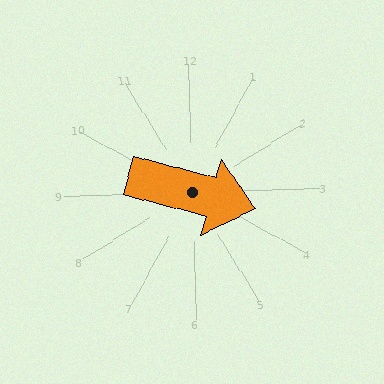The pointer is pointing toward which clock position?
Roughly 4 o'clock.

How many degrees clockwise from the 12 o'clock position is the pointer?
Approximately 107 degrees.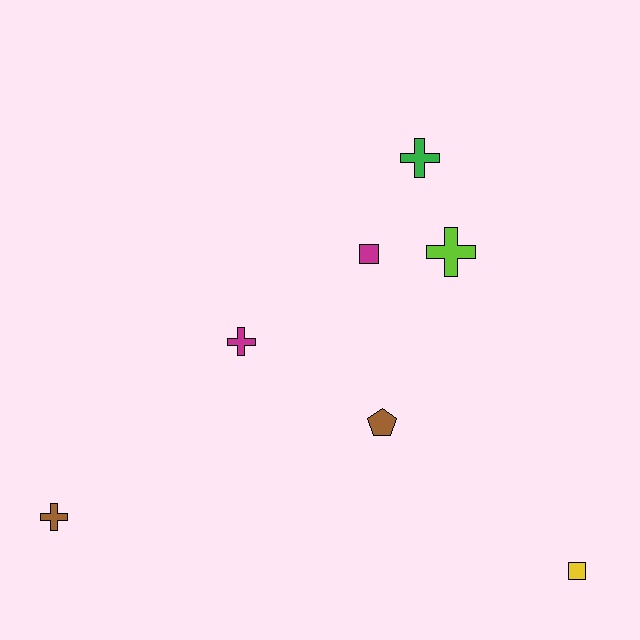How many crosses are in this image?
There are 4 crosses.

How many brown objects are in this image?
There are 2 brown objects.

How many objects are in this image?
There are 7 objects.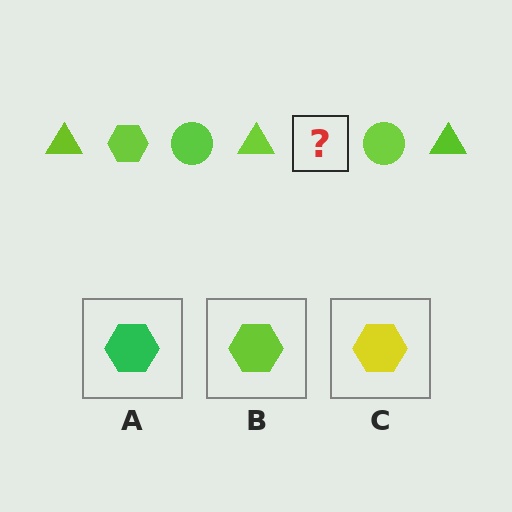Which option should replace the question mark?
Option B.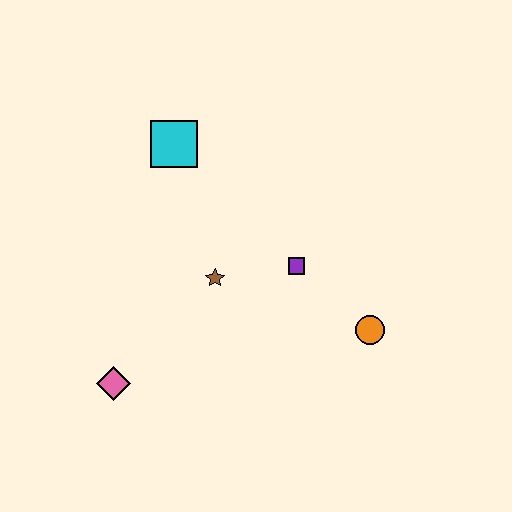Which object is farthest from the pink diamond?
The orange circle is farthest from the pink diamond.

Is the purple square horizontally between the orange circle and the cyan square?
Yes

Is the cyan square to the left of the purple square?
Yes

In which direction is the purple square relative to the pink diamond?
The purple square is to the right of the pink diamond.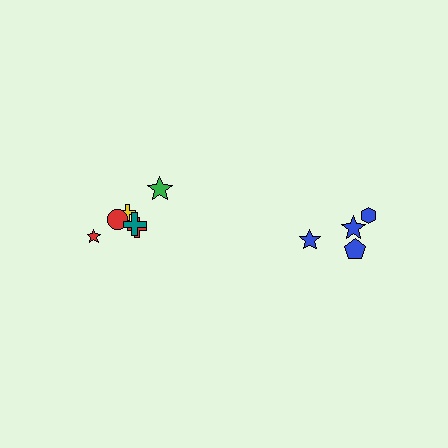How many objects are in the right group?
There are 4 objects.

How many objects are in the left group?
There are 6 objects.